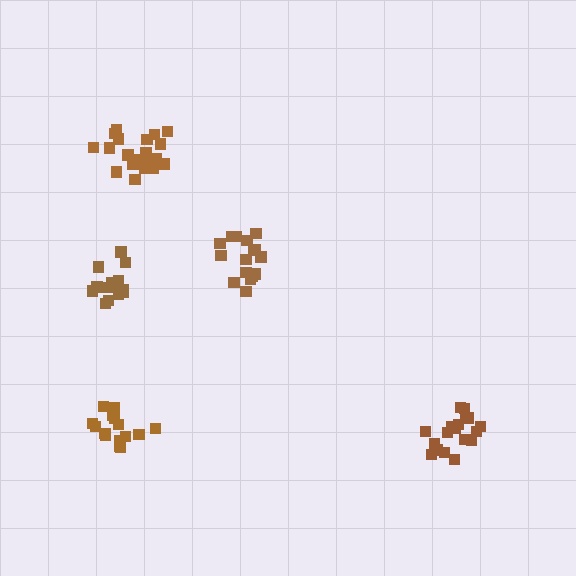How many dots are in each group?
Group 1: 15 dots, Group 2: 16 dots, Group 3: 18 dots, Group 4: 16 dots, Group 5: 20 dots (85 total).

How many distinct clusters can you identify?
There are 5 distinct clusters.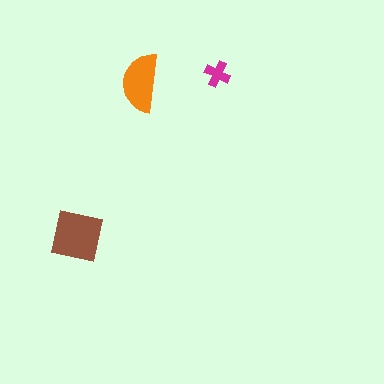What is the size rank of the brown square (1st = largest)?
1st.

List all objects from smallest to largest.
The magenta cross, the orange semicircle, the brown square.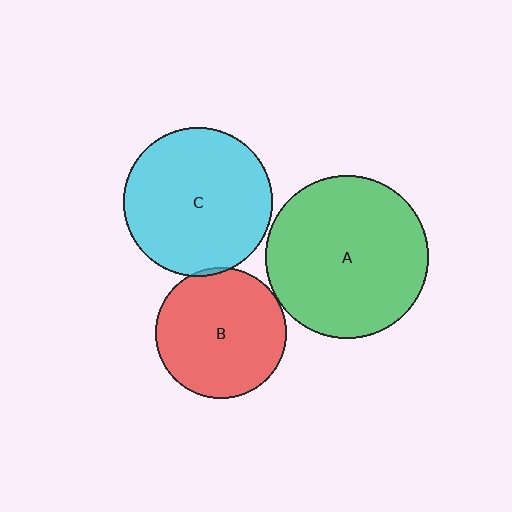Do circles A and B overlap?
Yes.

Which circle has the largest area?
Circle A (green).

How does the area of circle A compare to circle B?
Approximately 1.5 times.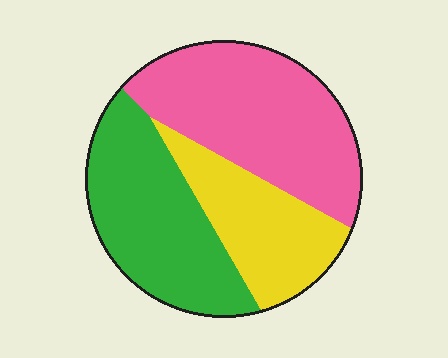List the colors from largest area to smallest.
From largest to smallest: pink, green, yellow.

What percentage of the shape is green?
Green covers roughly 35% of the shape.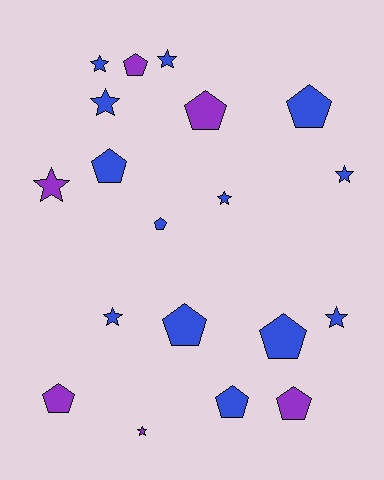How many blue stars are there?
There are 7 blue stars.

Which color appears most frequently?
Blue, with 13 objects.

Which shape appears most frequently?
Pentagon, with 10 objects.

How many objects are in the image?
There are 19 objects.